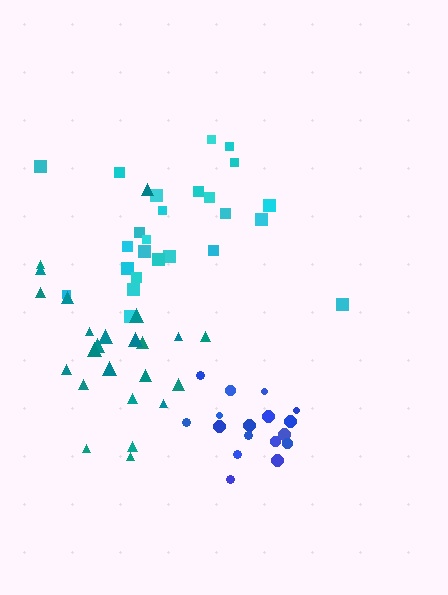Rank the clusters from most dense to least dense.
blue, teal, cyan.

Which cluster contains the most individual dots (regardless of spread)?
Cyan (25).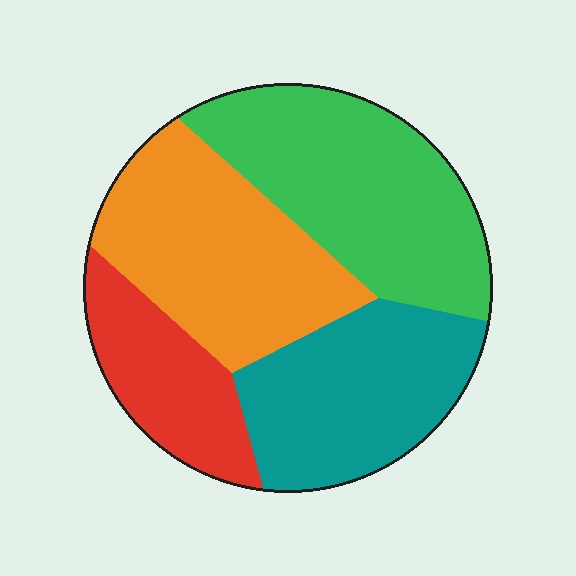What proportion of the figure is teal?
Teal covers 25% of the figure.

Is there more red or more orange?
Orange.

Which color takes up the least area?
Red, at roughly 15%.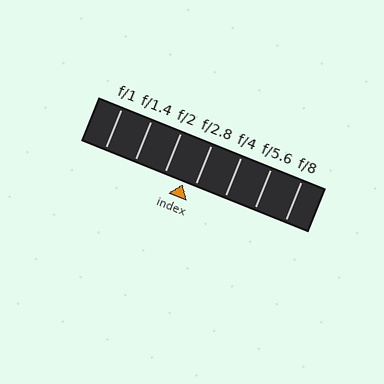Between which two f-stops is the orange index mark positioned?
The index mark is between f/2 and f/2.8.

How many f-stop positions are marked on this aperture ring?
There are 7 f-stop positions marked.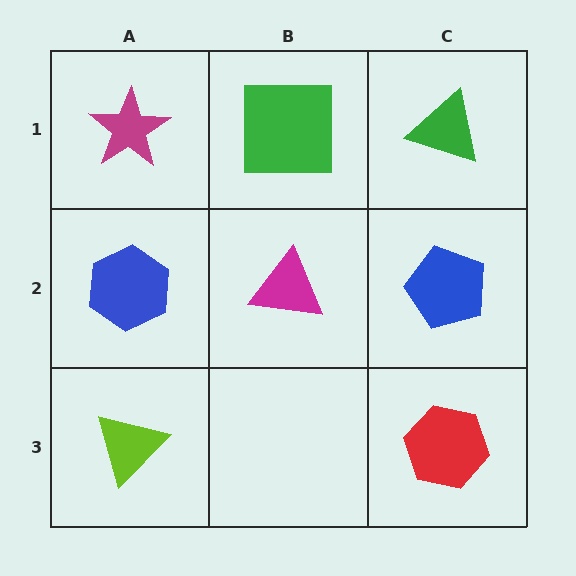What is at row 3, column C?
A red hexagon.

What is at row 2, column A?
A blue hexagon.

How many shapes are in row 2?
3 shapes.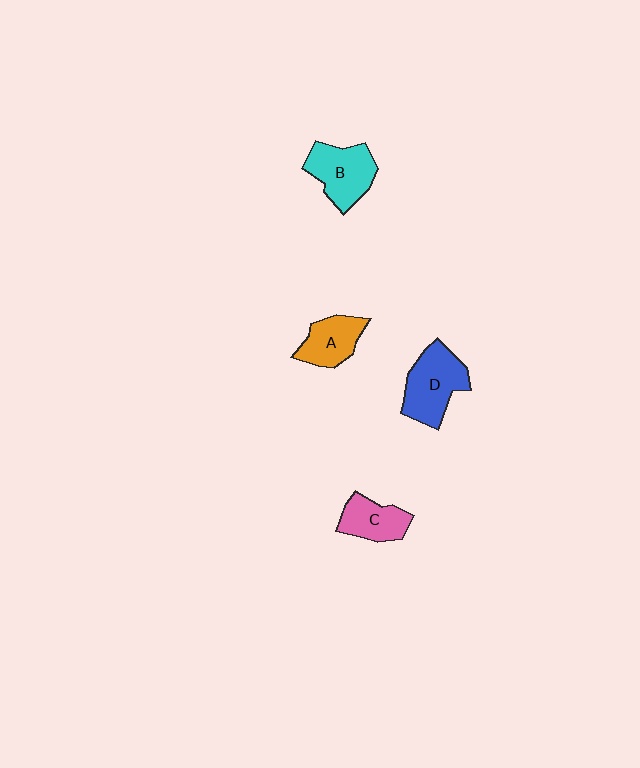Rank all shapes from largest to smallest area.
From largest to smallest: D (blue), B (cyan), A (orange), C (pink).